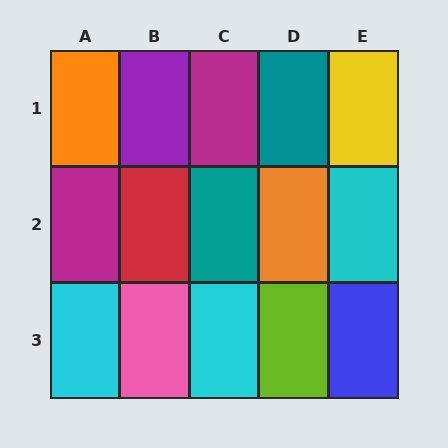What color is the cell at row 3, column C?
Cyan.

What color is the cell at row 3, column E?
Blue.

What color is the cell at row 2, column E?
Cyan.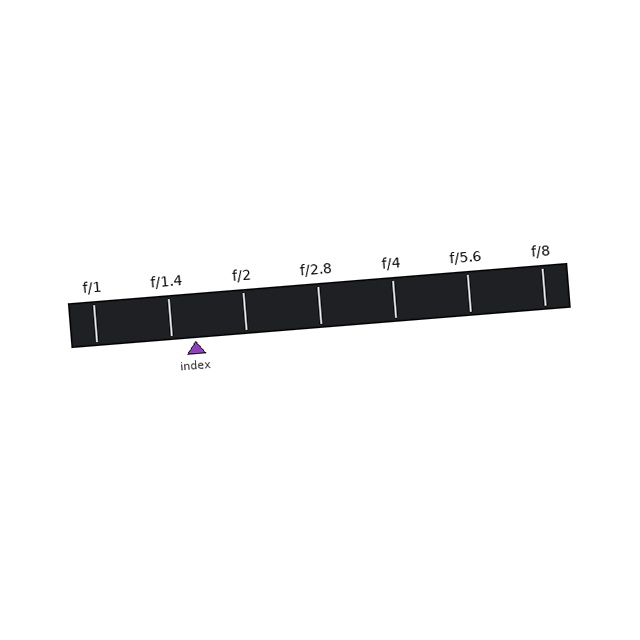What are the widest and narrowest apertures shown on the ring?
The widest aperture shown is f/1 and the narrowest is f/8.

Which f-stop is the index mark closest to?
The index mark is closest to f/1.4.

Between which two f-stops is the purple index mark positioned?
The index mark is between f/1.4 and f/2.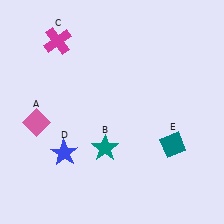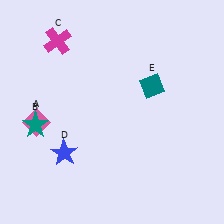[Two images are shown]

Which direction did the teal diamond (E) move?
The teal diamond (E) moved up.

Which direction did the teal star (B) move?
The teal star (B) moved left.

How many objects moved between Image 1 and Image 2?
2 objects moved between the two images.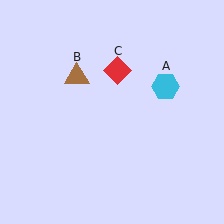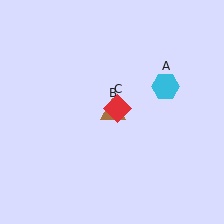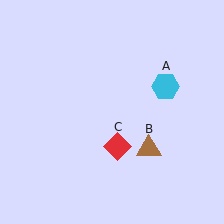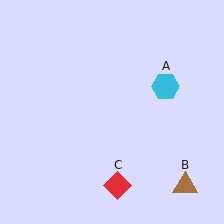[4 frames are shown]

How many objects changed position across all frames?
2 objects changed position: brown triangle (object B), red diamond (object C).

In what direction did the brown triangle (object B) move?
The brown triangle (object B) moved down and to the right.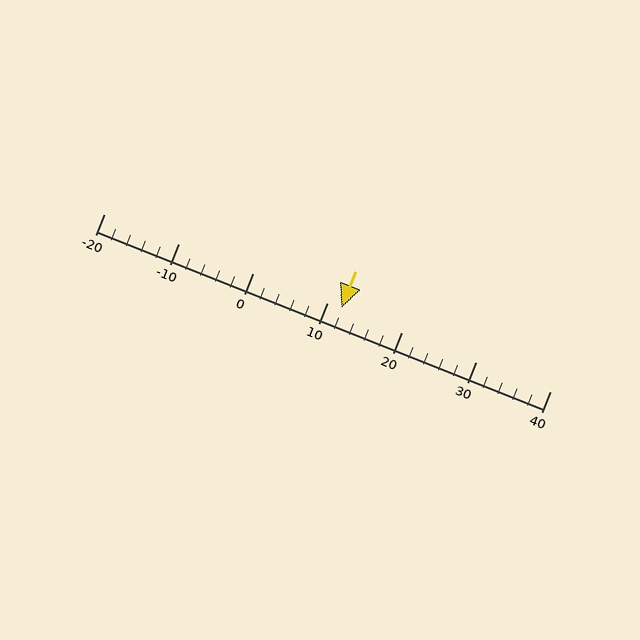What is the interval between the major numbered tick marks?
The major tick marks are spaced 10 units apart.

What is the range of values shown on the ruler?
The ruler shows values from -20 to 40.